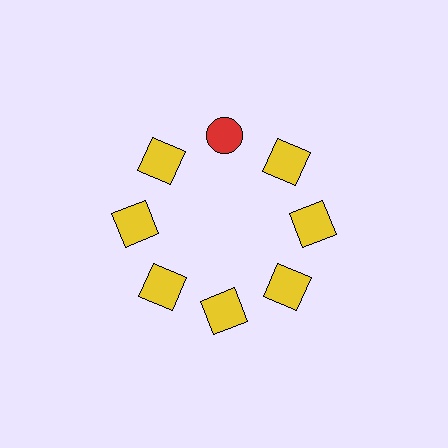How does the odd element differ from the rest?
It differs in both color (red instead of yellow) and shape (circle instead of square).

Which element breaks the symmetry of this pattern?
The red circle at roughly the 12 o'clock position breaks the symmetry. All other shapes are yellow squares.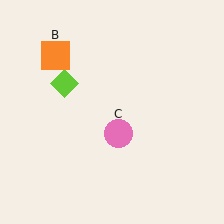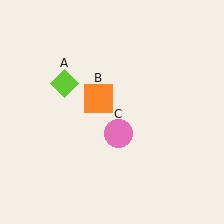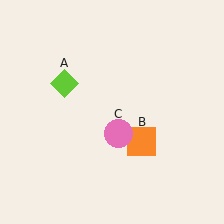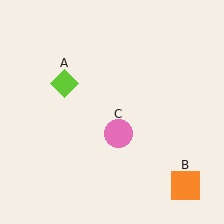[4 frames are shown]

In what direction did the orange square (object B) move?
The orange square (object B) moved down and to the right.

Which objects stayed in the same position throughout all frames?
Lime diamond (object A) and pink circle (object C) remained stationary.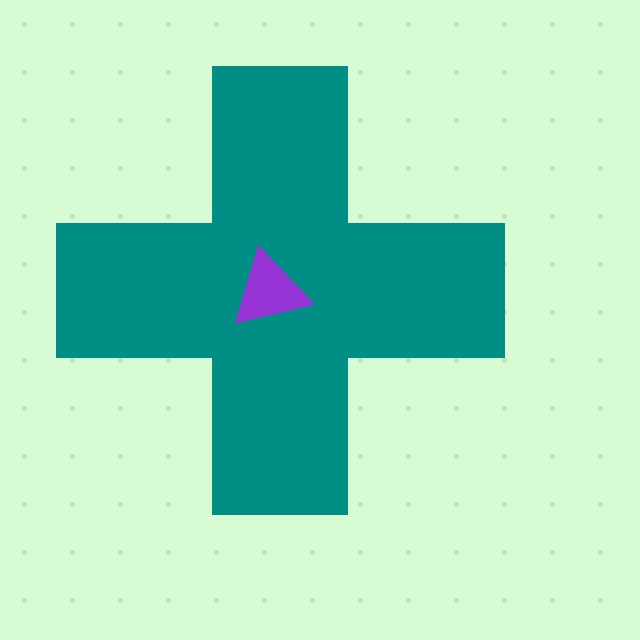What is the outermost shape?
The teal cross.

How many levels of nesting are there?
2.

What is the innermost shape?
The purple triangle.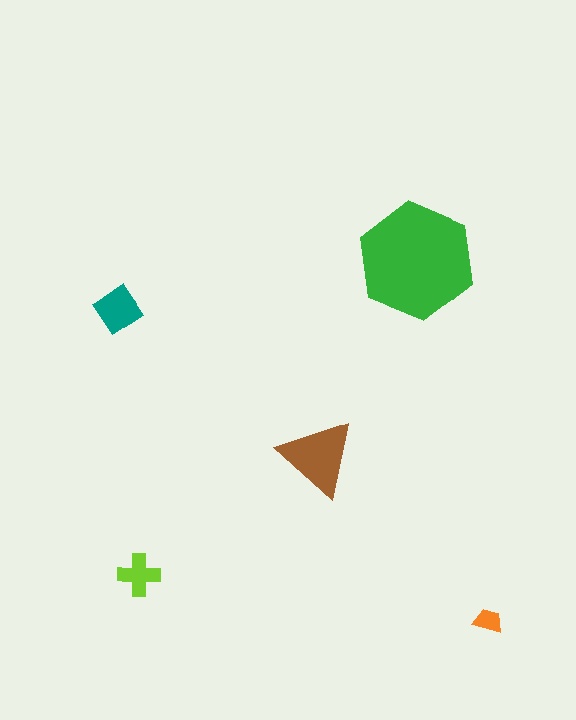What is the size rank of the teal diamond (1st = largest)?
3rd.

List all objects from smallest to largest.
The orange trapezoid, the lime cross, the teal diamond, the brown triangle, the green hexagon.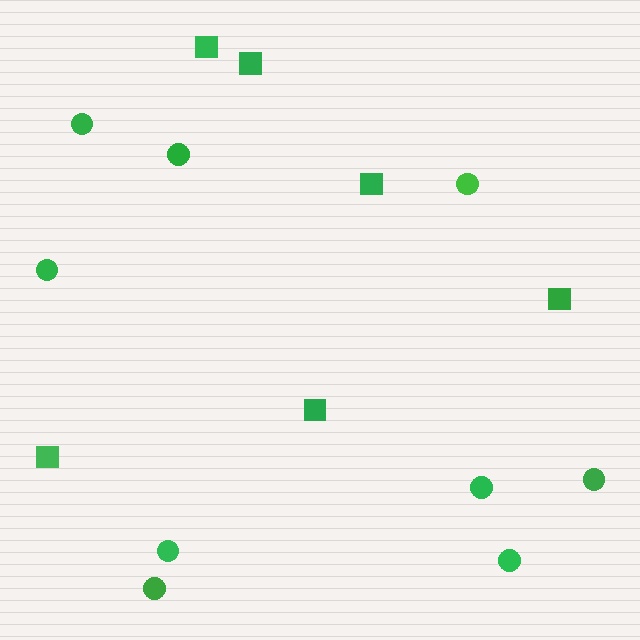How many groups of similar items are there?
There are 2 groups: one group of circles (9) and one group of squares (6).